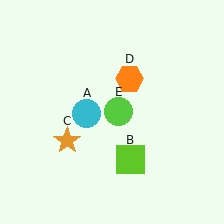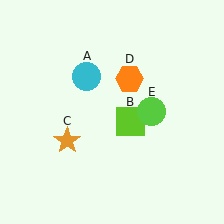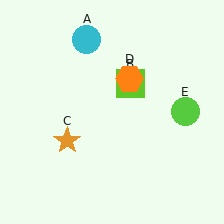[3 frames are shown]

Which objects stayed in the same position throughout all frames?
Orange star (object C) and orange hexagon (object D) remained stationary.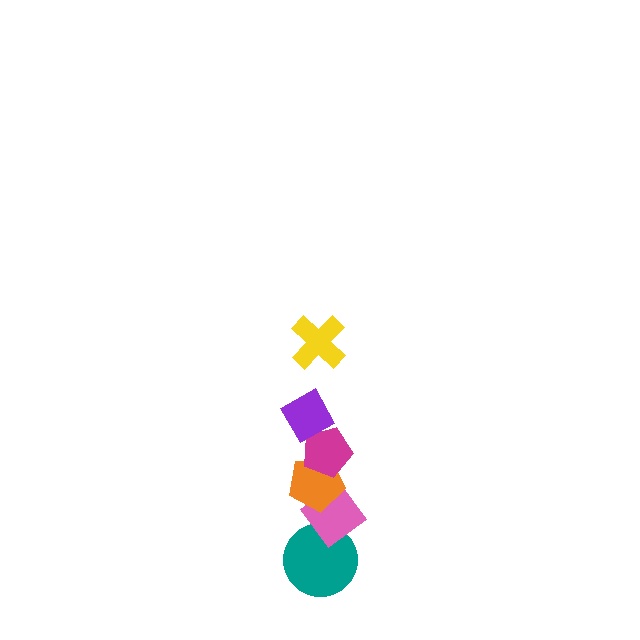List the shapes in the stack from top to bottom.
From top to bottom: the yellow cross, the purple diamond, the magenta pentagon, the orange pentagon, the pink diamond, the teal circle.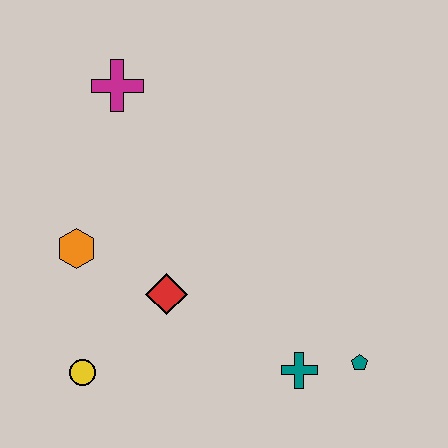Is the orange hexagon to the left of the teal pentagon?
Yes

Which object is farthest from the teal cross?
The magenta cross is farthest from the teal cross.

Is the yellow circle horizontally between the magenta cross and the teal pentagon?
No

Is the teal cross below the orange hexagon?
Yes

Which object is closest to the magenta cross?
The orange hexagon is closest to the magenta cross.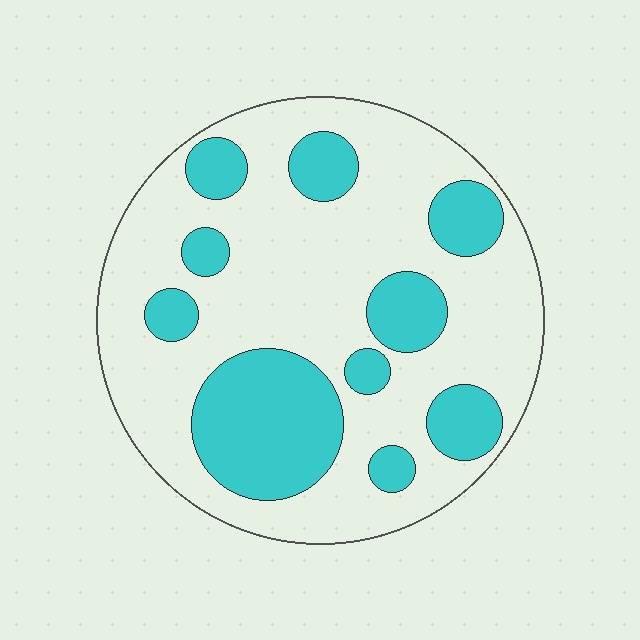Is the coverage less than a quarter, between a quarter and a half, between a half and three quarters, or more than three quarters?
Between a quarter and a half.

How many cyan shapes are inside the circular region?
10.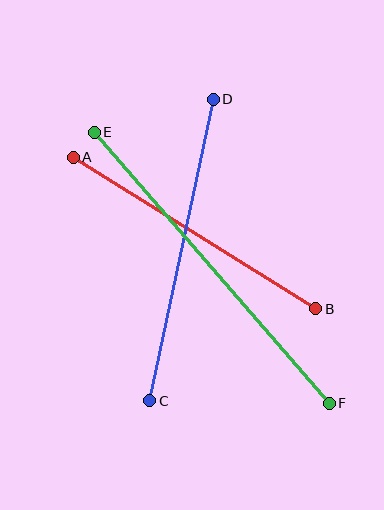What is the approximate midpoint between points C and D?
The midpoint is at approximately (182, 250) pixels.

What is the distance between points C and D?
The distance is approximately 308 pixels.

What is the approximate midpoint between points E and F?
The midpoint is at approximately (212, 268) pixels.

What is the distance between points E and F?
The distance is approximately 359 pixels.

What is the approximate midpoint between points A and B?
The midpoint is at approximately (194, 233) pixels.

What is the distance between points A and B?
The distance is approximately 286 pixels.